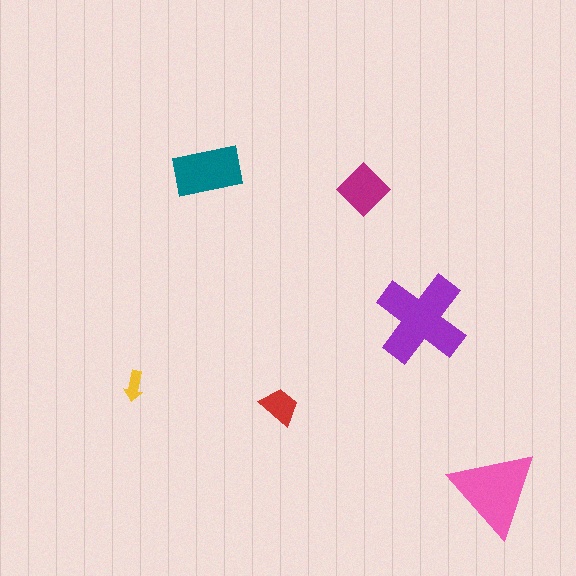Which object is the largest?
The purple cross.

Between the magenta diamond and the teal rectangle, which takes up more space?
The teal rectangle.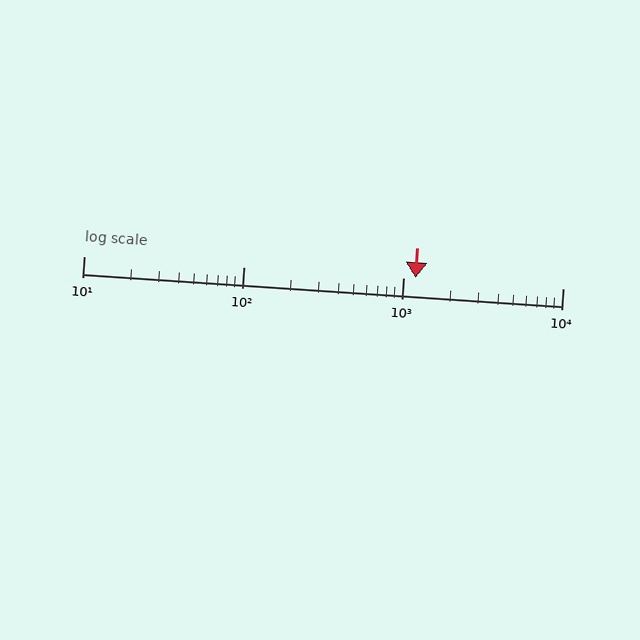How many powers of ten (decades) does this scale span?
The scale spans 3 decades, from 10 to 10000.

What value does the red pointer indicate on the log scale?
The pointer indicates approximately 1200.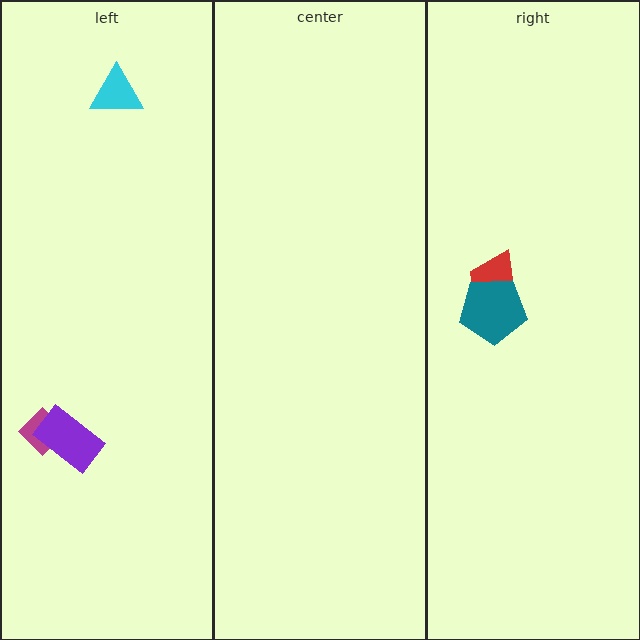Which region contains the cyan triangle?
The left region.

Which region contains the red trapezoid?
The right region.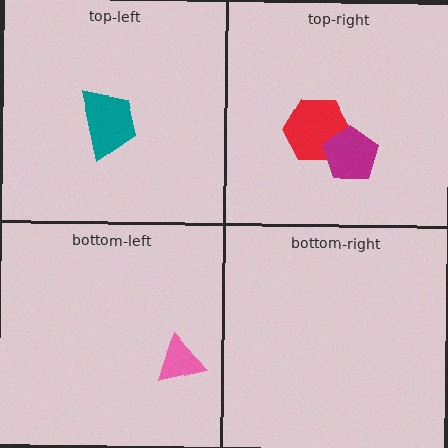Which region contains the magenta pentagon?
The top-right region.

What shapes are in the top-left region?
The teal trapezoid.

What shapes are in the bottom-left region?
The pink triangle.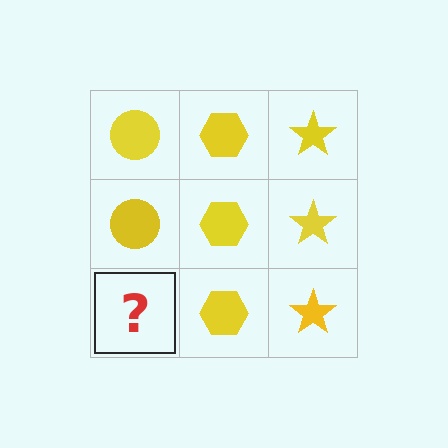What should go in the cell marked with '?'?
The missing cell should contain a yellow circle.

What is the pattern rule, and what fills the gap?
The rule is that each column has a consistent shape. The gap should be filled with a yellow circle.